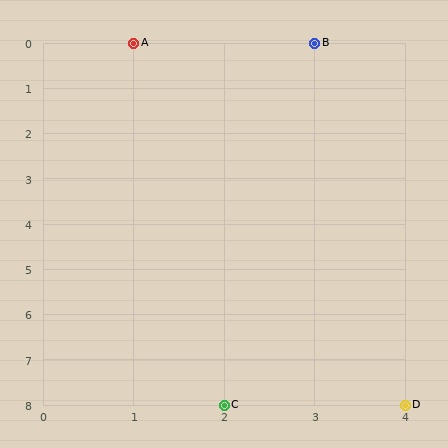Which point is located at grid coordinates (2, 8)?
Point C is at (2, 8).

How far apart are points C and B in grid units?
Points C and B are 1 column and 8 rows apart (about 8.1 grid units diagonally).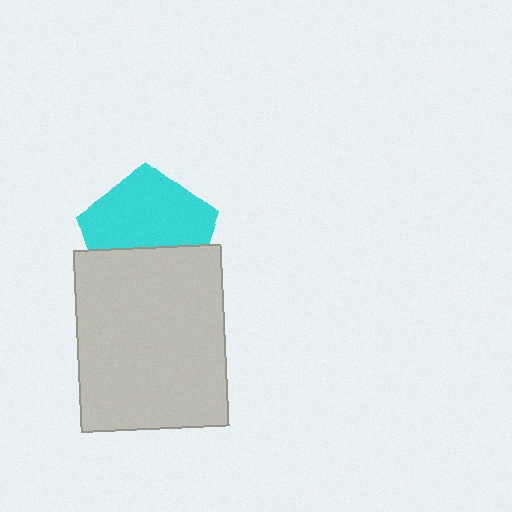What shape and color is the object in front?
The object in front is a light gray rectangle.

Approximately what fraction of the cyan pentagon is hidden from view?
Roughly 41% of the cyan pentagon is hidden behind the light gray rectangle.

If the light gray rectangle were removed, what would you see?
You would see the complete cyan pentagon.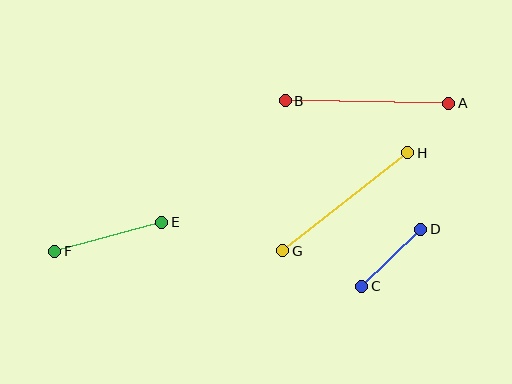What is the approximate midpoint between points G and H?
The midpoint is at approximately (345, 202) pixels.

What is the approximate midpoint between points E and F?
The midpoint is at approximately (108, 237) pixels.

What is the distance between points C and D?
The distance is approximately 82 pixels.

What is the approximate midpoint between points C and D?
The midpoint is at approximately (391, 258) pixels.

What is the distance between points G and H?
The distance is approximately 159 pixels.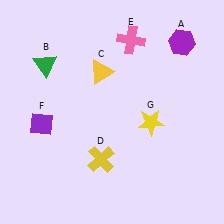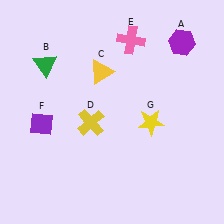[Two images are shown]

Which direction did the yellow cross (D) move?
The yellow cross (D) moved up.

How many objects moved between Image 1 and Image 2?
1 object moved between the two images.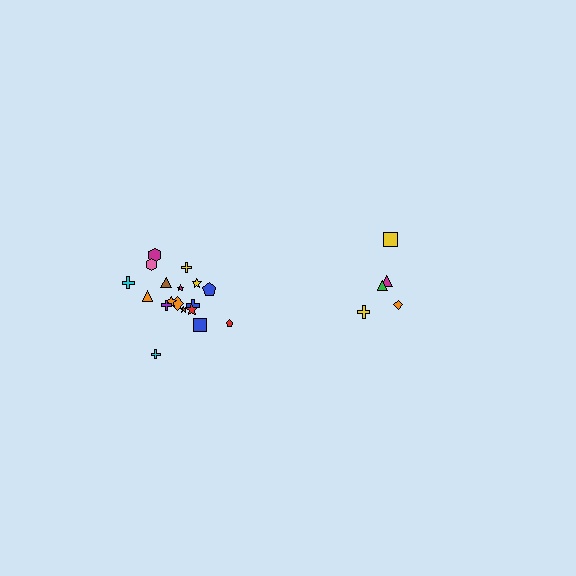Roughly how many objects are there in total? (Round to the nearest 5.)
Roughly 25 objects in total.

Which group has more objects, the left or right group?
The left group.